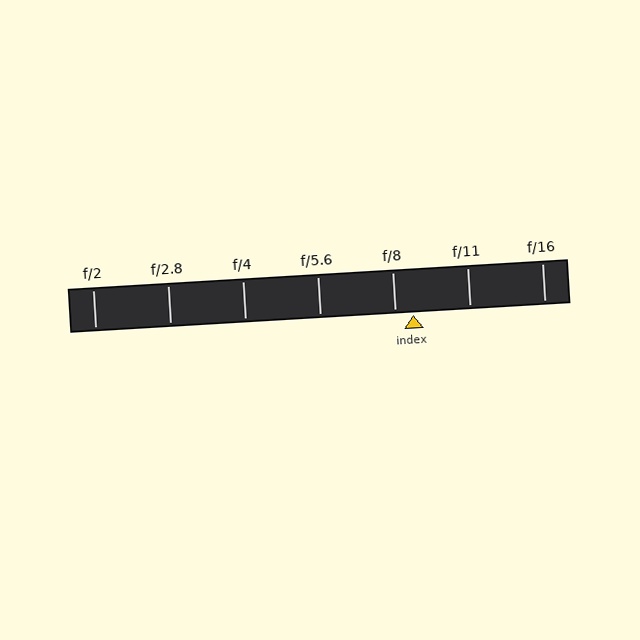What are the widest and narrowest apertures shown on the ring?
The widest aperture shown is f/2 and the narrowest is f/16.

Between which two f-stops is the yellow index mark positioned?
The index mark is between f/8 and f/11.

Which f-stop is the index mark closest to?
The index mark is closest to f/8.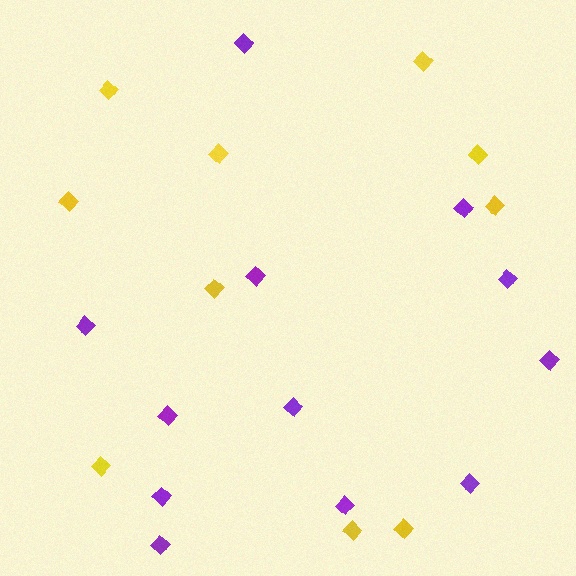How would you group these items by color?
There are 2 groups: one group of purple diamonds (12) and one group of yellow diamonds (10).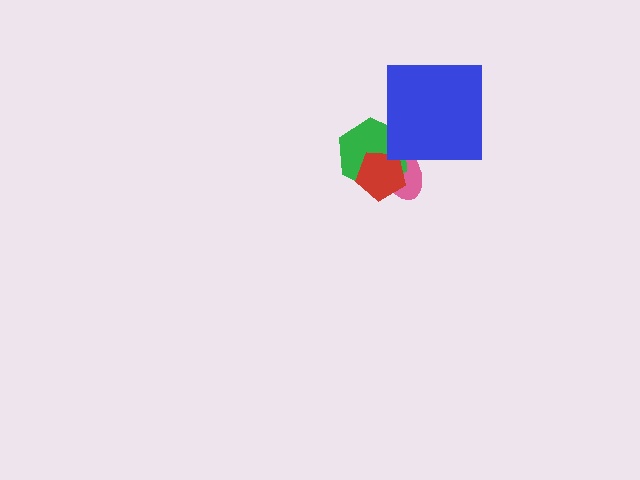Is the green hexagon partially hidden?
Yes, it is partially covered by another shape.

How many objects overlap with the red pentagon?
2 objects overlap with the red pentagon.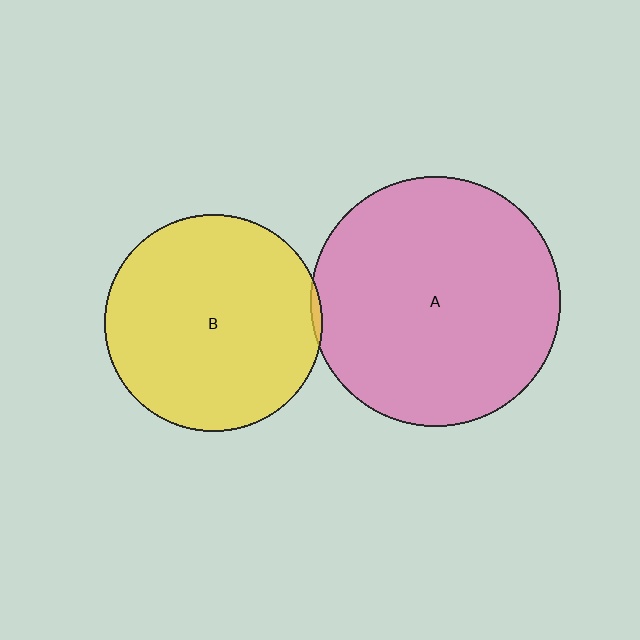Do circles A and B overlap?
Yes.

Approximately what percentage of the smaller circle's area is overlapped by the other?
Approximately 5%.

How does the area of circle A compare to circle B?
Approximately 1.3 times.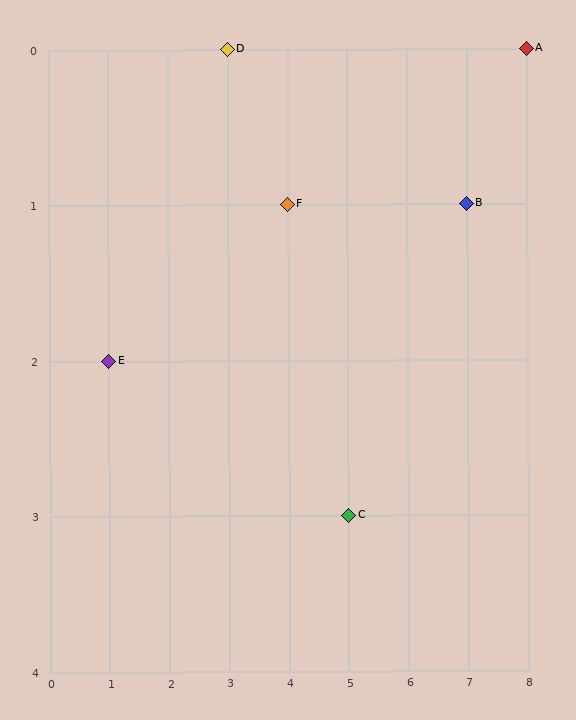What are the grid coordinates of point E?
Point E is at grid coordinates (1, 2).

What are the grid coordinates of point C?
Point C is at grid coordinates (5, 3).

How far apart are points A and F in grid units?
Points A and F are 4 columns and 1 row apart (about 4.1 grid units diagonally).